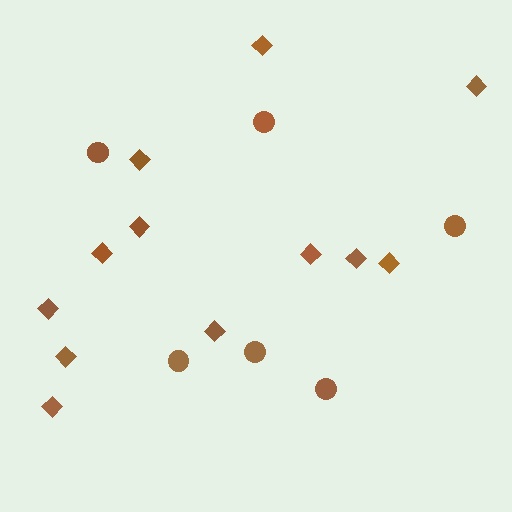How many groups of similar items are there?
There are 2 groups: one group of circles (6) and one group of diamonds (12).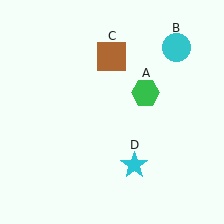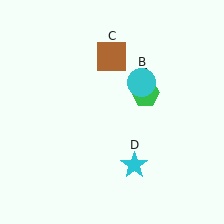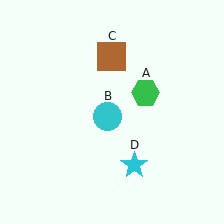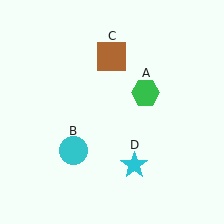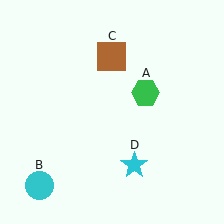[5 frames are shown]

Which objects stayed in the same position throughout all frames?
Green hexagon (object A) and brown square (object C) and cyan star (object D) remained stationary.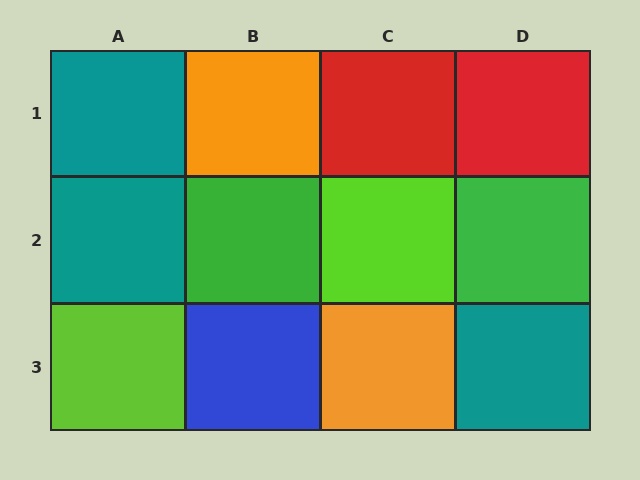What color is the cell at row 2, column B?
Green.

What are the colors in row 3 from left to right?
Lime, blue, orange, teal.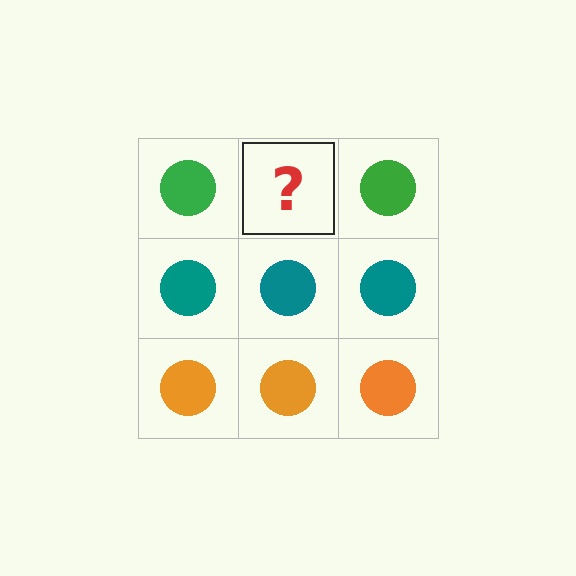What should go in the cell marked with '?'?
The missing cell should contain a green circle.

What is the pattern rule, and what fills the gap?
The rule is that each row has a consistent color. The gap should be filled with a green circle.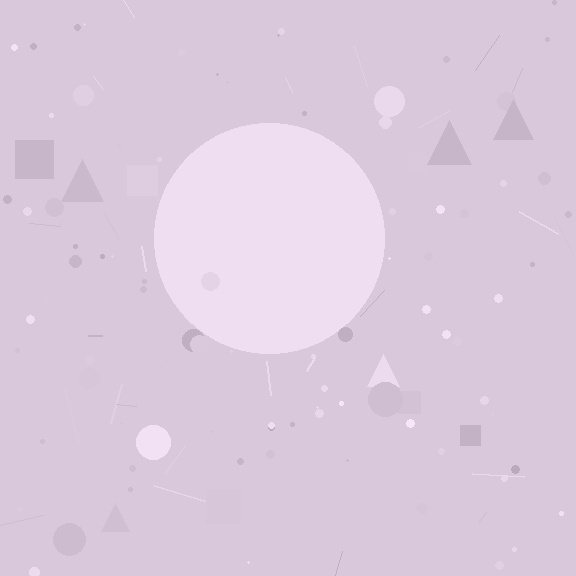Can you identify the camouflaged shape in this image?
The camouflaged shape is a circle.